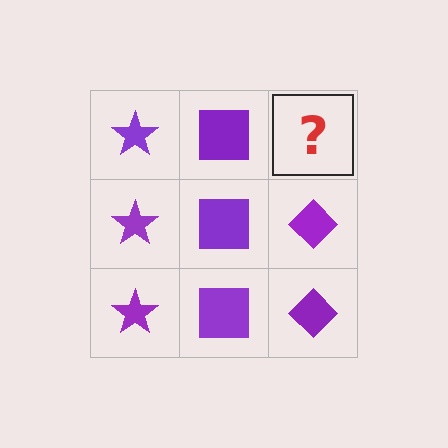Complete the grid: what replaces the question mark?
The question mark should be replaced with a purple diamond.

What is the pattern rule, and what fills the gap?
The rule is that each column has a consistent shape. The gap should be filled with a purple diamond.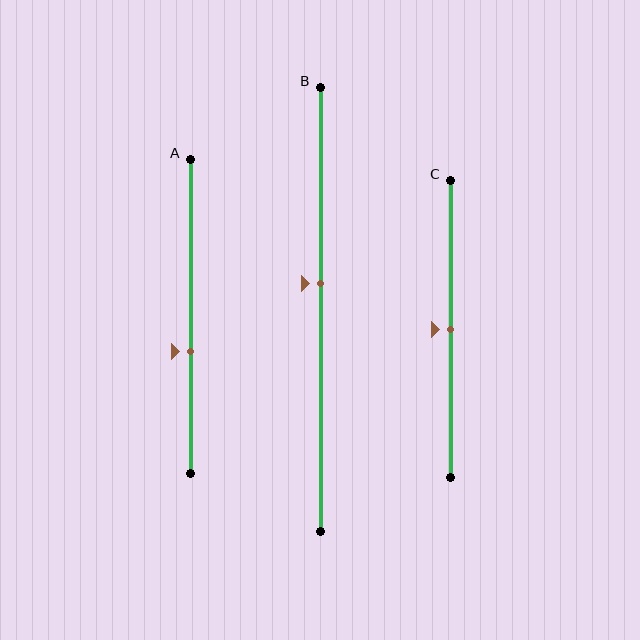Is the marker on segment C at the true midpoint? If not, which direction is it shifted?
Yes, the marker on segment C is at the true midpoint.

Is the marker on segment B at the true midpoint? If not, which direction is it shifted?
No, the marker on segment B is shifted upward by about 6% of the segment length.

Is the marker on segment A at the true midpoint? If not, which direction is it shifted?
No, the marker on segment A is shifted downward by about 11% of the segment length.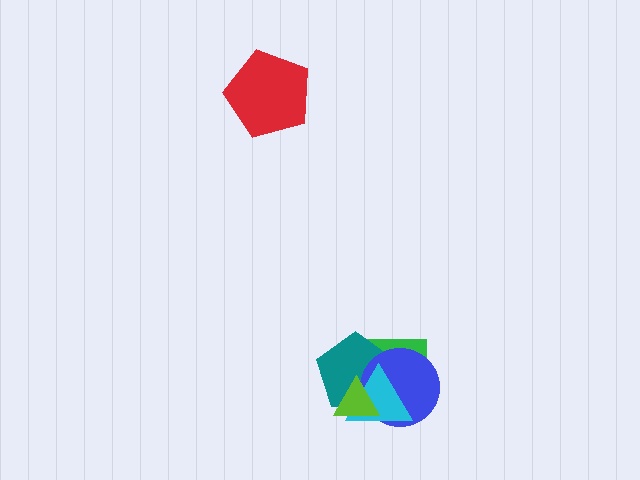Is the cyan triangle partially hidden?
Yes, it is partially covered by another shape.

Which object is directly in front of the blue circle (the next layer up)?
The cyan triangle is directly in front of the blue circle.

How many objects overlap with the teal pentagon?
4 objects overlap with the teal pentagon.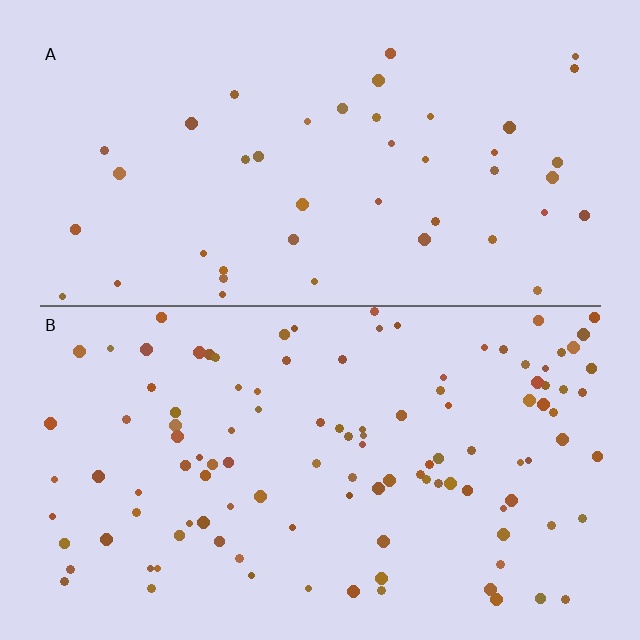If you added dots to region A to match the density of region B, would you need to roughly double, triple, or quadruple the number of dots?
Approximately triple.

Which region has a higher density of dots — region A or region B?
B (the bottom).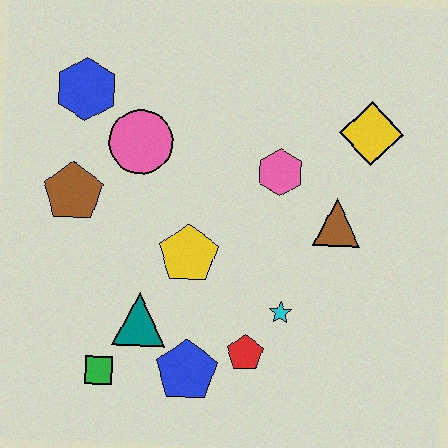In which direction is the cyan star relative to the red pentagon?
The cyan star is above the red pentagon.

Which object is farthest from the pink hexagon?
The green square is farthest from the pink hexagon.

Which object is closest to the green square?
The teal triangle is closest to the green square.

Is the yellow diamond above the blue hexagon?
No